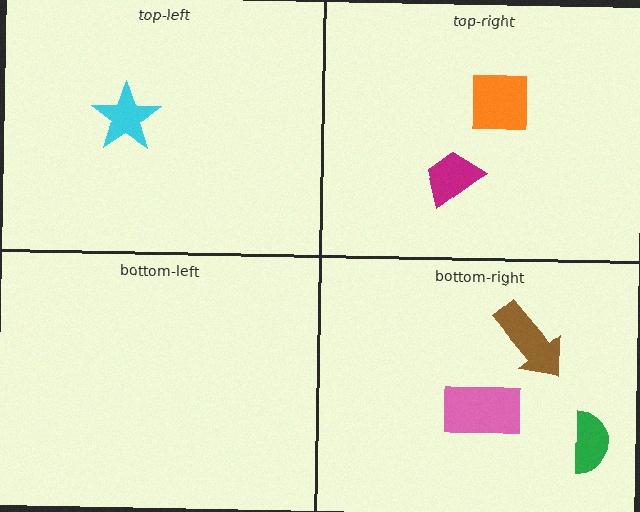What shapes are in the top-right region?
The orange square, the magenta trapezoid.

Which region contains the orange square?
The top-right region.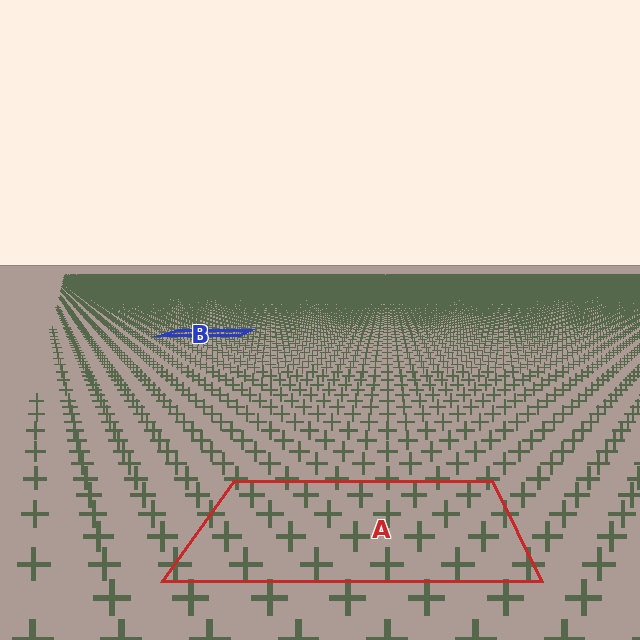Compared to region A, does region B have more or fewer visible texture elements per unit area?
Region B has more texture elements per unit area — they are packed more densely because it is farther away.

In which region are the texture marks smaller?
The texture marks are smaller in region B, because it is farther away.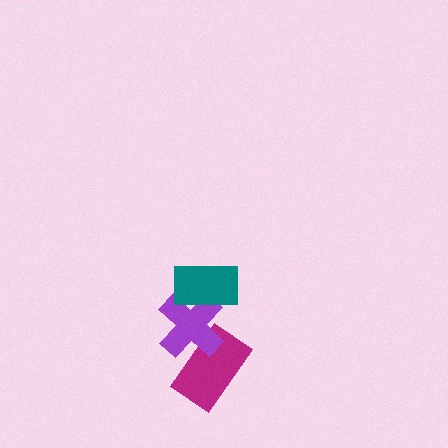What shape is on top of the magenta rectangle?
The purple cross is on top of the magenta rectangle.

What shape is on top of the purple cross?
The teal rectangle is on top of the purple cross.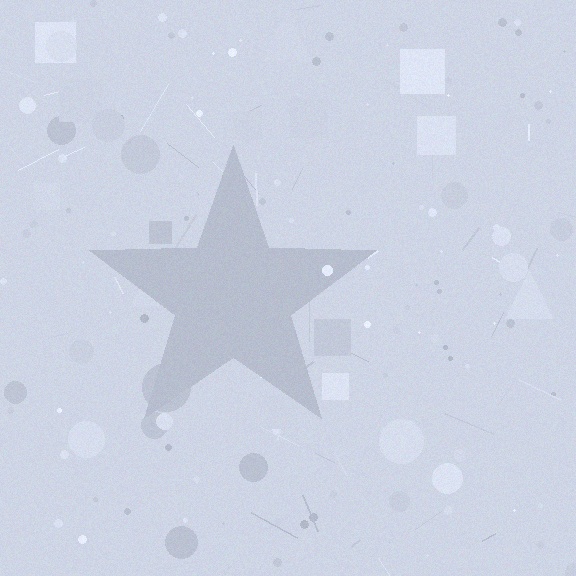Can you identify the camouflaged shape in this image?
The camouflaged shape is a star.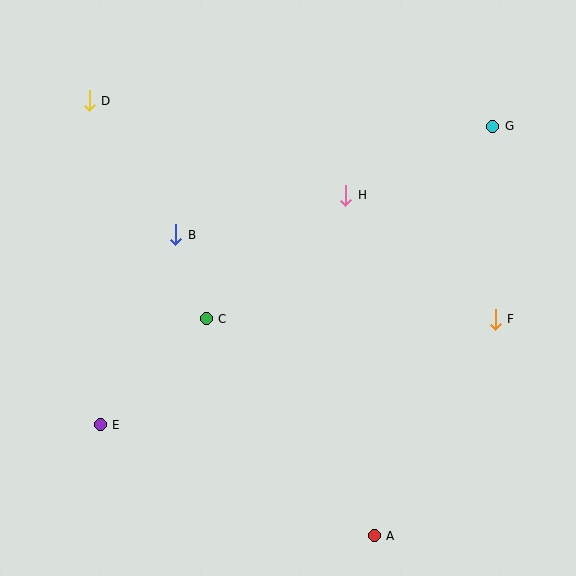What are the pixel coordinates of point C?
Point C is at (206, 319).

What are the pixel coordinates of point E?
Point E is at (100, 425).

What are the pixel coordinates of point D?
Point D is at (89, 101).